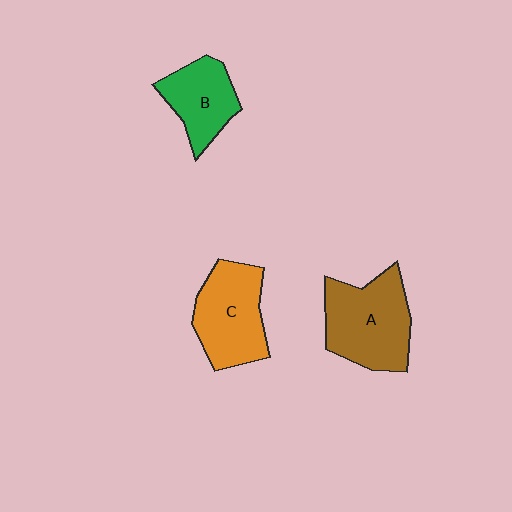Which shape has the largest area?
Shape A (brown).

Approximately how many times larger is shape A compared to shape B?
Approximately 1.5 times.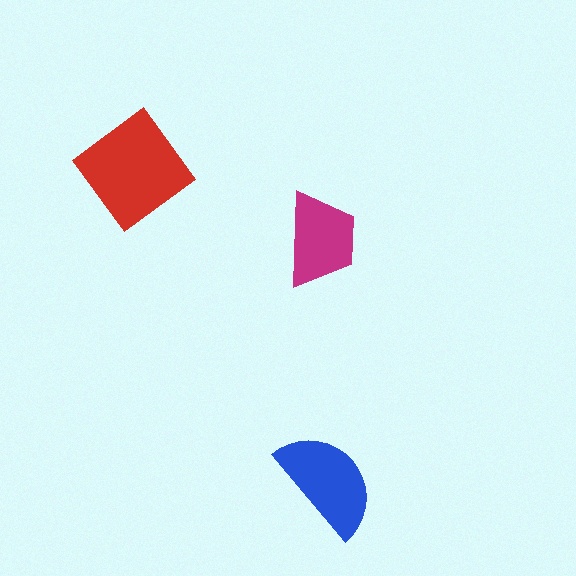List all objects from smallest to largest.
The magenta trapezoid, the blue semicircle, the red diamond.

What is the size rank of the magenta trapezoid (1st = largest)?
3rd.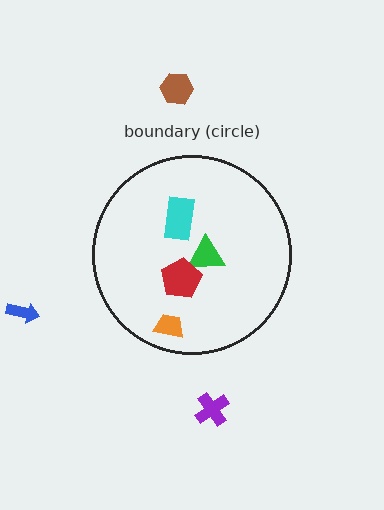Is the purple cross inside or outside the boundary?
Outside.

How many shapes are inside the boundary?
4 inside, 3 outside.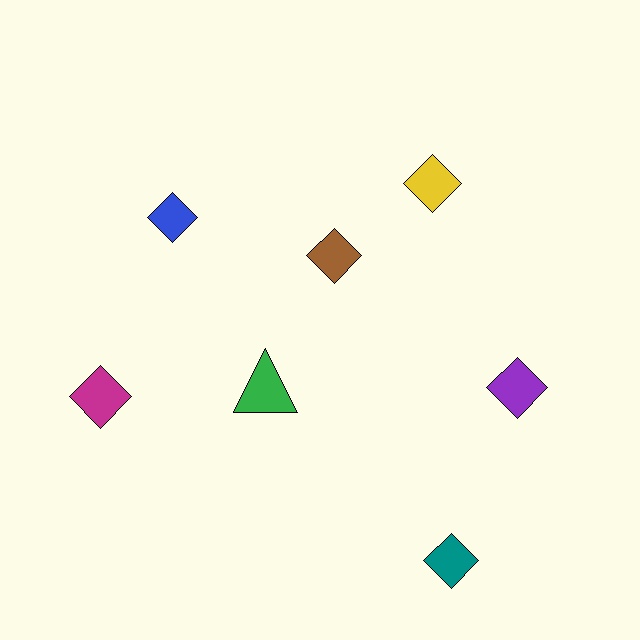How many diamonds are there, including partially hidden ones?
There are 6 diamonds.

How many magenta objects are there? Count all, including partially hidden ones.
There is 1 magenta object.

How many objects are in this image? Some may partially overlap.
There are 7 objects.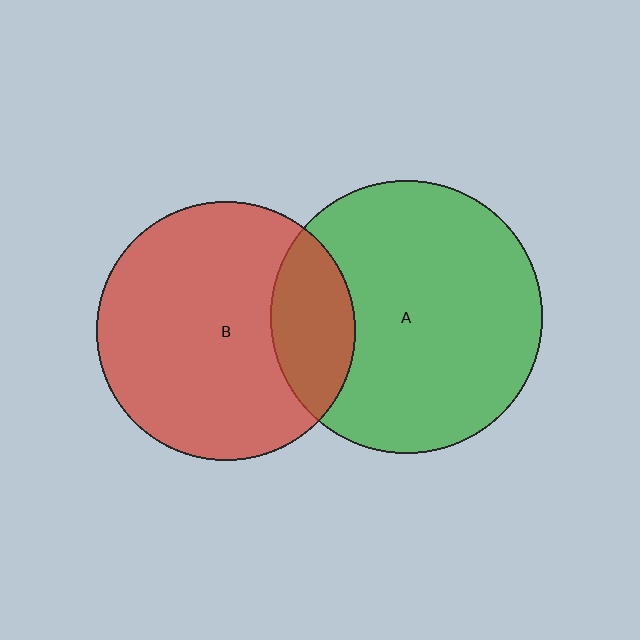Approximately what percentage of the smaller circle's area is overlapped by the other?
Approximately 20%.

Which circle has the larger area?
Circle A (green).